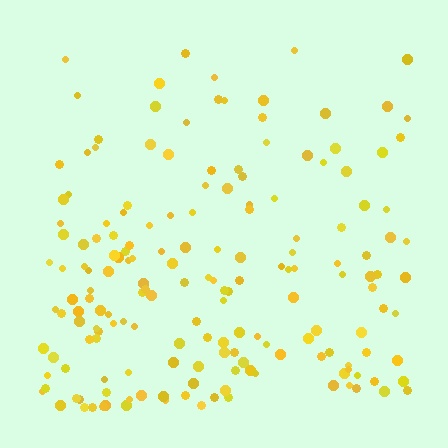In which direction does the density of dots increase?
From top to bottom, with the bottom side densest.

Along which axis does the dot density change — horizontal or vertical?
Vertical.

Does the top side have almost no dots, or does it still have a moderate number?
Still a moderate number, just noticeably fewer than the bottom.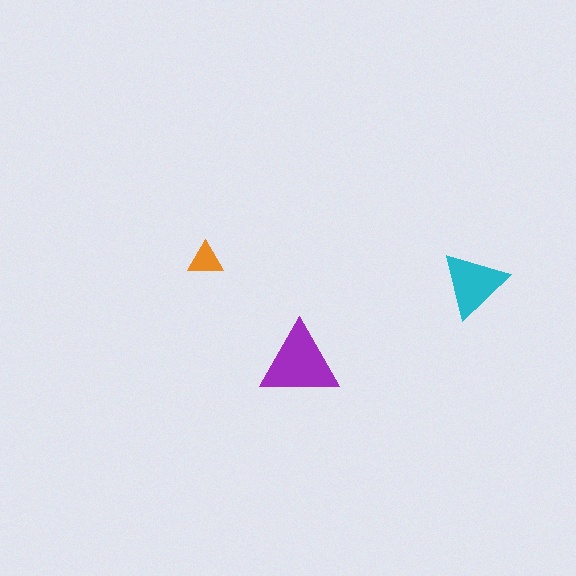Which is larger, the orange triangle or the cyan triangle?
The cyan one.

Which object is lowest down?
The purple triangle is bottommost.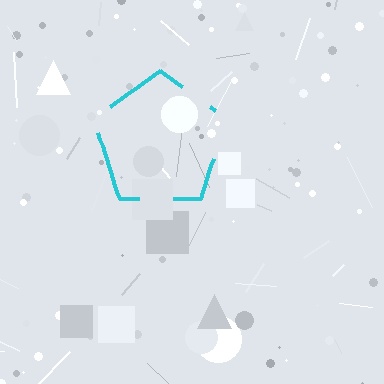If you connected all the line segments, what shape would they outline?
They would outline a pentagon.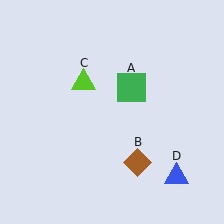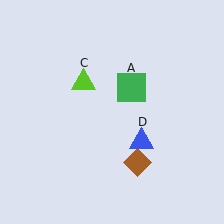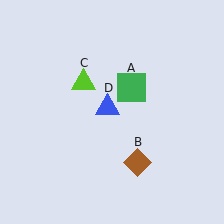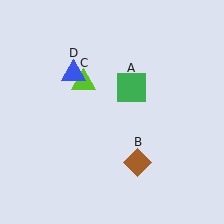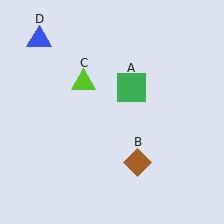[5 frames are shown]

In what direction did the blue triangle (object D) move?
The blue triangle (object D) moved up and to the left.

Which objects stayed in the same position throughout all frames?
Green square (object A) and brown diamond (object B) and lime triangle (object C) remained stationary.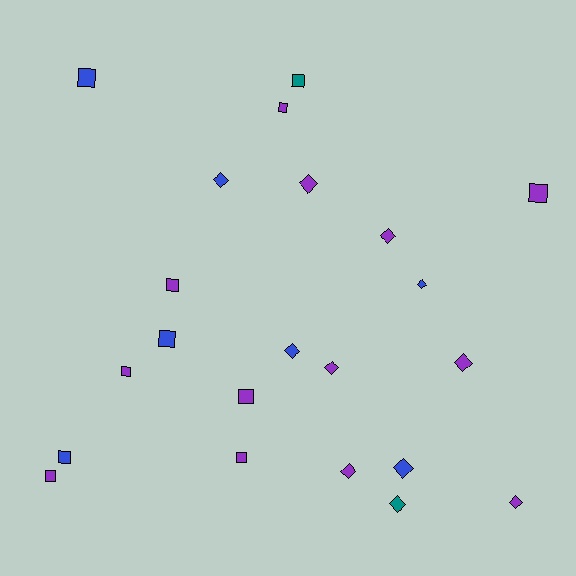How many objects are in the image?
There are 22 objects.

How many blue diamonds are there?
There are 4 blue diamonds.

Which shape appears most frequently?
Diamond, with 11 objects.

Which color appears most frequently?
Purple, with 13 objects.